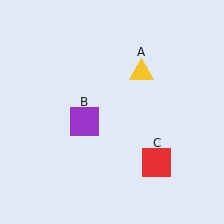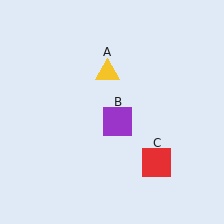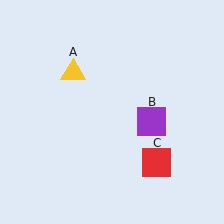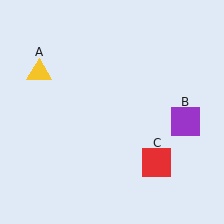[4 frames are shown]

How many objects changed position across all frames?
2 objects changed position: yellow triangle (object A), purple square (object B).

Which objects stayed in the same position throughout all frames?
Red square (object C) remained stationary.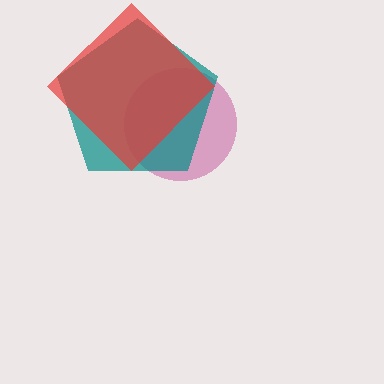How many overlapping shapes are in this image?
There are 3 overlapping shapes in the image.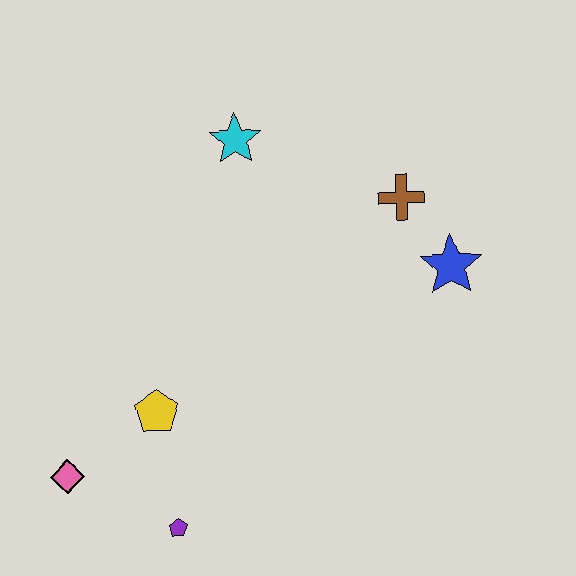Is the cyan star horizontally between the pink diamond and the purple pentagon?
No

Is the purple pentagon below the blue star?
Yes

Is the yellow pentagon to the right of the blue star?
No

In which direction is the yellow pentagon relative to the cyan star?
The yellow pentagon is below the cyan star.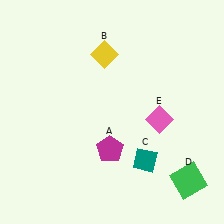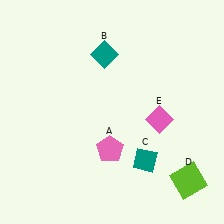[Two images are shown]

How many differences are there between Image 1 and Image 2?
There are 3 differences between the two images.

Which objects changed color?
A changed from magenta to pink. B changed from yellow to teal. D changed from green to lime.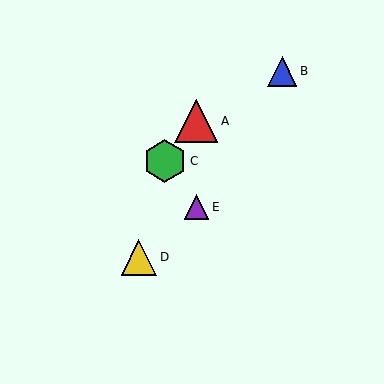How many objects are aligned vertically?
2 objects (A, E) are aligned vertically.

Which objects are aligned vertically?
Objects A, E are aligned vertically.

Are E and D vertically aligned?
No, E is at x≈196 and D is at x≈139.